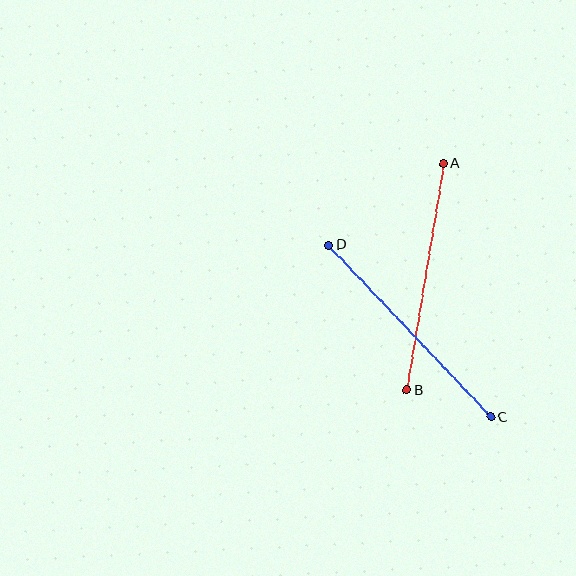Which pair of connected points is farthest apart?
Points C and D are farthest apart.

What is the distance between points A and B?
The distance is approximately 230 pixels.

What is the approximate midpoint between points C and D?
The midpoint is at approximately (410, 331) pixels.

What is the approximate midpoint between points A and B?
The midpoint is at approximately (425, 277) pixels.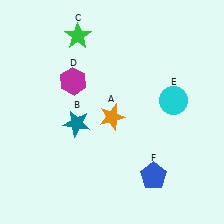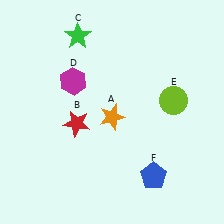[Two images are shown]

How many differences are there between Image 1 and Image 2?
There are 2 differences between the two images.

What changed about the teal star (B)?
In Image 1, B is teal. In Image 2, it changed to red.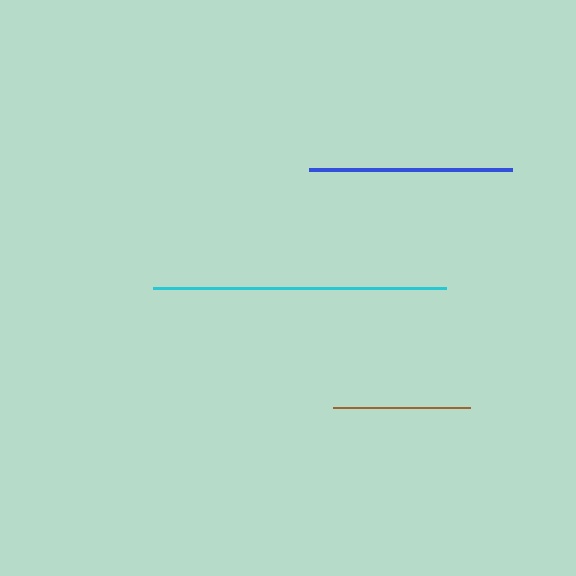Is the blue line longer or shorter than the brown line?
The blue line is longer than the brown line.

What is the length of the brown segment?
The brown segment is approximately 137 pixels long.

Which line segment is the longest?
The cyan line is the longest at approximately 293 pixels.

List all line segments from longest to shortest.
From longest to shortest: cyan, blue, brown.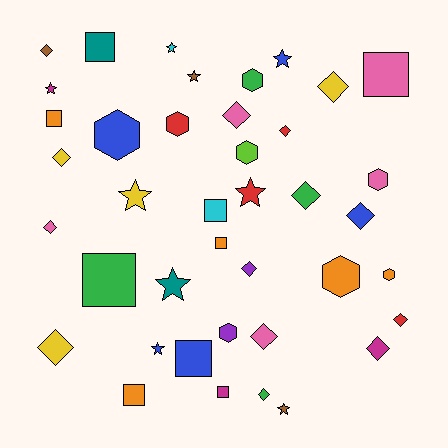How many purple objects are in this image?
There are 2 purple objects.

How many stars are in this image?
There are 9 stars.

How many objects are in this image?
There are 40 objects.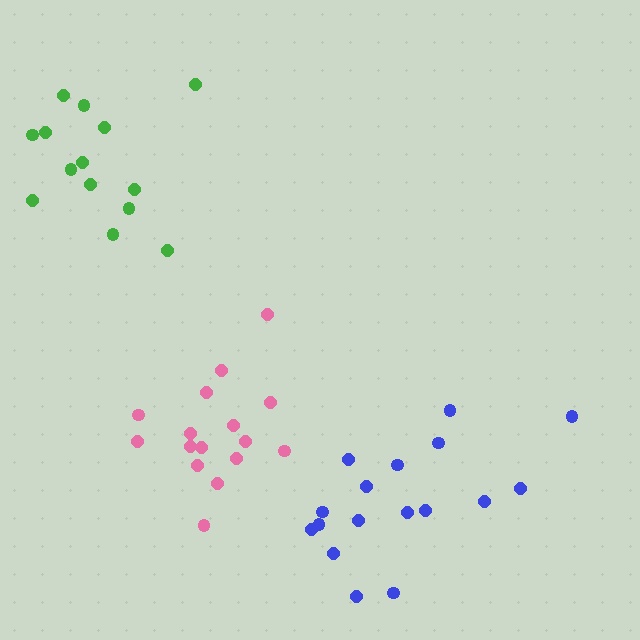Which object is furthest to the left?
The green cluster is leftmost.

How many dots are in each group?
Group 1: 16 dots, Group 2: 14 dots, Group 3: 17 dots (47 total).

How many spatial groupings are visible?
There are 3 spatial groupings.